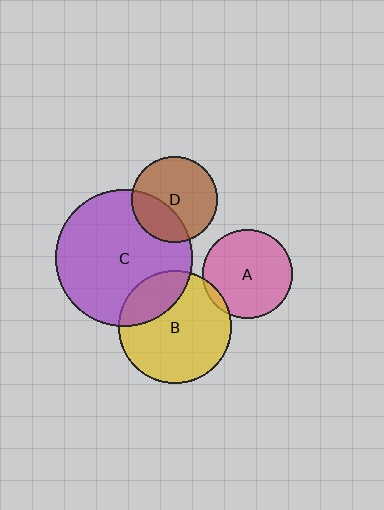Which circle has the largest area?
Circle C (purple).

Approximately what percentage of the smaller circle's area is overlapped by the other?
Approximately 30%.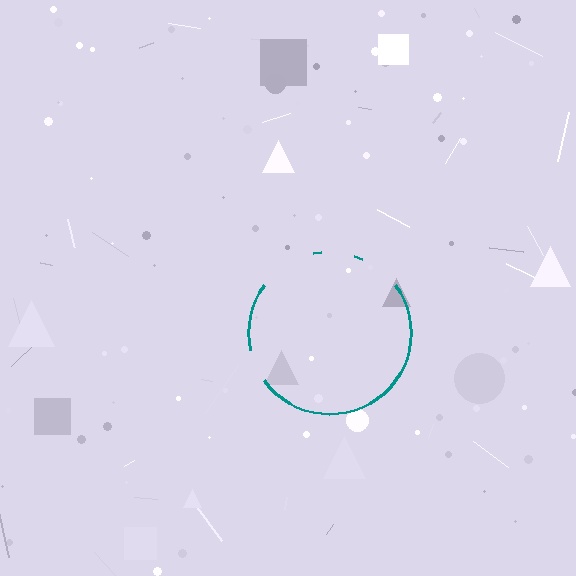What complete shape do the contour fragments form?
The contour fragments form a circle.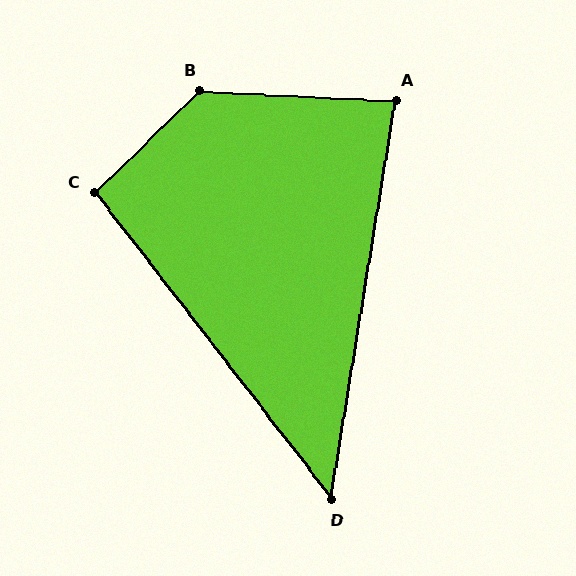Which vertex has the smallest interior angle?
D, at approximately 47 degrees.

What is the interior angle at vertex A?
Approximately 84 degrees (acute).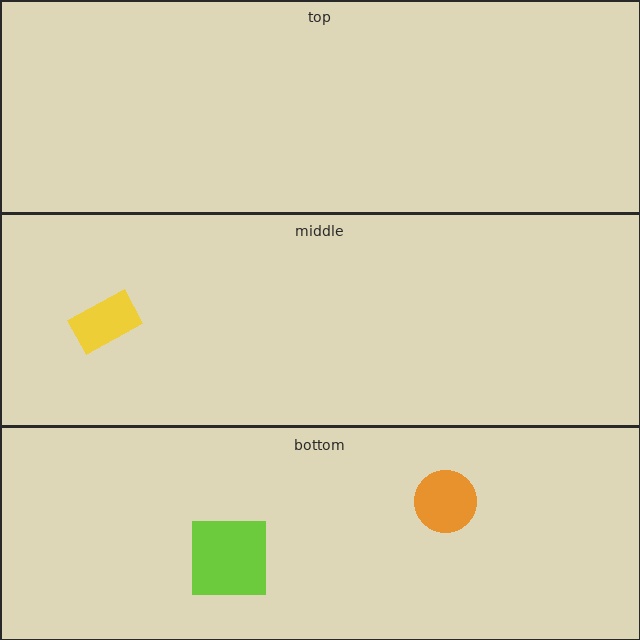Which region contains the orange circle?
The bottom region.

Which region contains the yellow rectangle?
The middle region.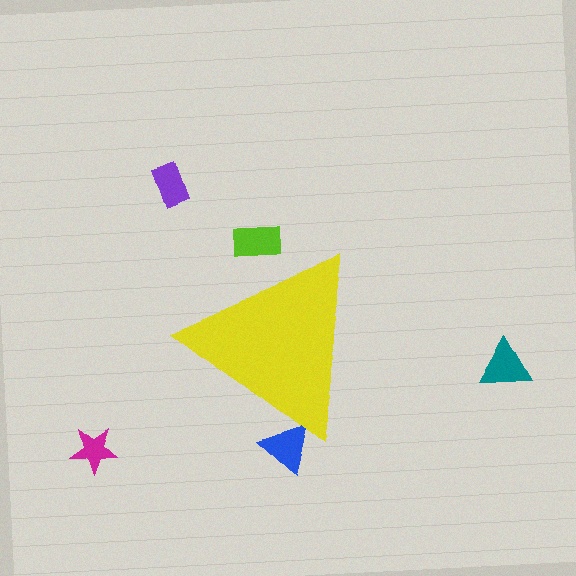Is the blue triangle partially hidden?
Yes, the blue triangle is partially hidden behind the yellow triangle.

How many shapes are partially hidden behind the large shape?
2 shapes are partially hidden.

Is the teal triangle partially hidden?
No, the teal triangle is fully visible.